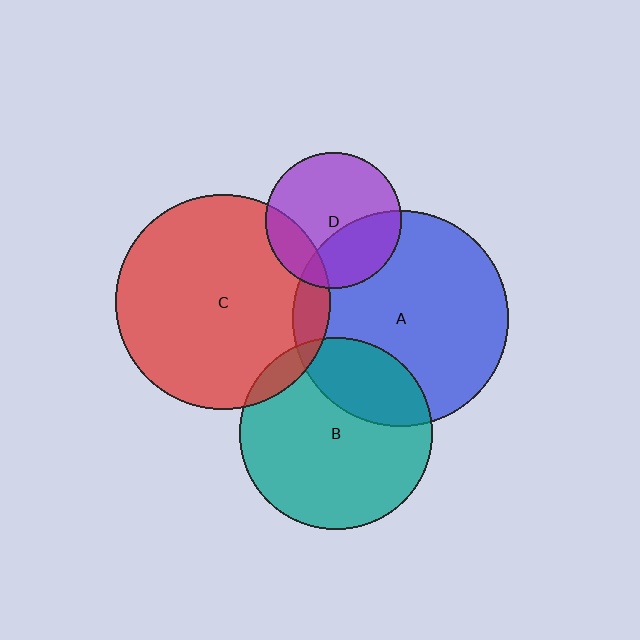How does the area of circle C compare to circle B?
Approximately 1.3 times.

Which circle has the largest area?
Circle A (blue).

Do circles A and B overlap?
Yes.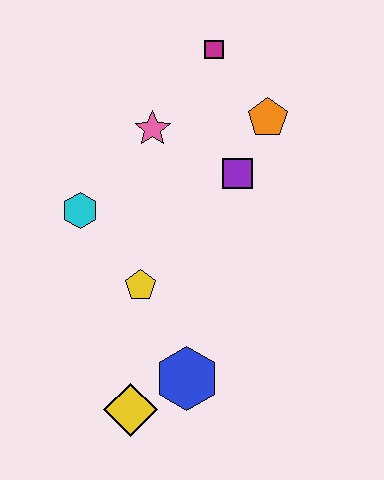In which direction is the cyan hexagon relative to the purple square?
The cyan hexagon is to the left of the purple square.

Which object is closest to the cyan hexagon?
The yellow pentagon is closest to the cyan hexagon.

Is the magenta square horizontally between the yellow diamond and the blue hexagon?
No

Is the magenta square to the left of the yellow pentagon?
No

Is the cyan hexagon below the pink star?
Yes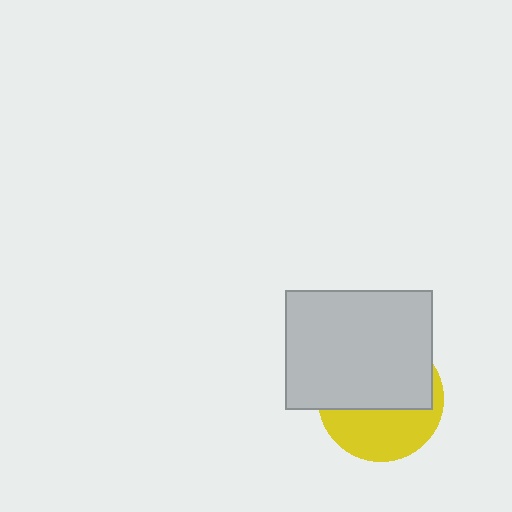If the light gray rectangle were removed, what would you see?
You would see the complete yellow circle.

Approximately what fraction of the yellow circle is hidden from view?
Roughly 58% of the yellow circle is hidden behind the light gray rectangle.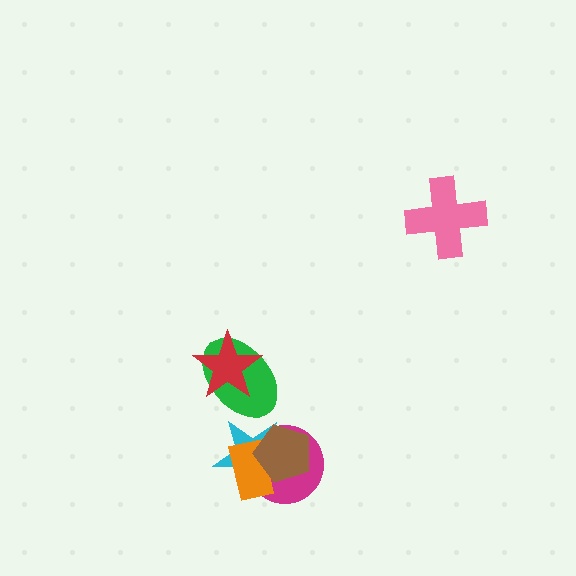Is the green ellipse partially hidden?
Yes, it is partially covered by another shape.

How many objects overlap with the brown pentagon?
3 objects overlap with the brown pentagon.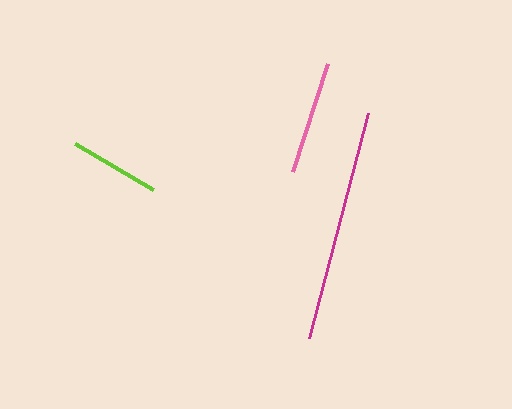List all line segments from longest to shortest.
From longest to shortest: magenta, pink, lime.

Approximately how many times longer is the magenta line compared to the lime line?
The magenta line is approximately 2.6 times the length of the lime line.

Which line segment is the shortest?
The lime line is the shortest at approximately 90 pixels.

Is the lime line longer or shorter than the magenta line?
The magenta line is longer than the lime line.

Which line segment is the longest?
The magenta line is the longest at approximately 233 pixels.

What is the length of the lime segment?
The lime segment is approximately 90 pixels long.